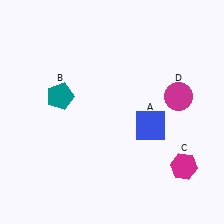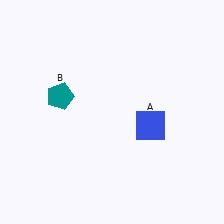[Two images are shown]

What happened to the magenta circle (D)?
The magenta circle (D) was removed in Image 2. It was in the top-right area of Image 1.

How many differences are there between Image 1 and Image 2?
There are 2 differences between the two images.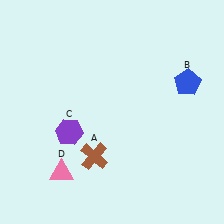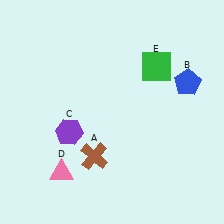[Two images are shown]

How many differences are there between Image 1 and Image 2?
There is 1 difference between the two images.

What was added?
A green square (E) was added in Image 2.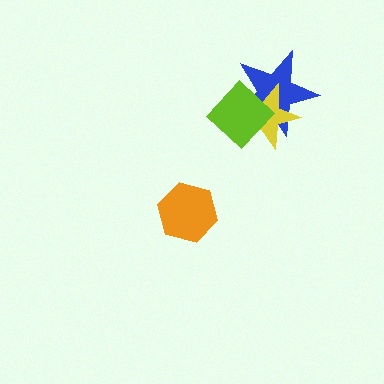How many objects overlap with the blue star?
2 objects overlap with the blue star.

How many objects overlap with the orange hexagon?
0 objects overlap with the orange hexagon.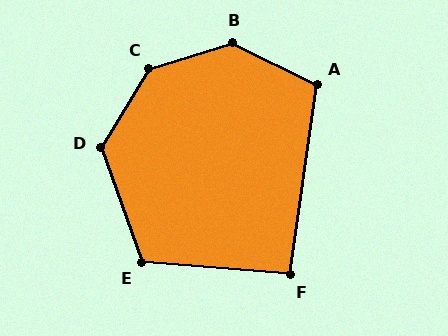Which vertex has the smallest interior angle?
F, at approximately 93 degrees.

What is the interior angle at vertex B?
Approximately 137 degrees (obtuse).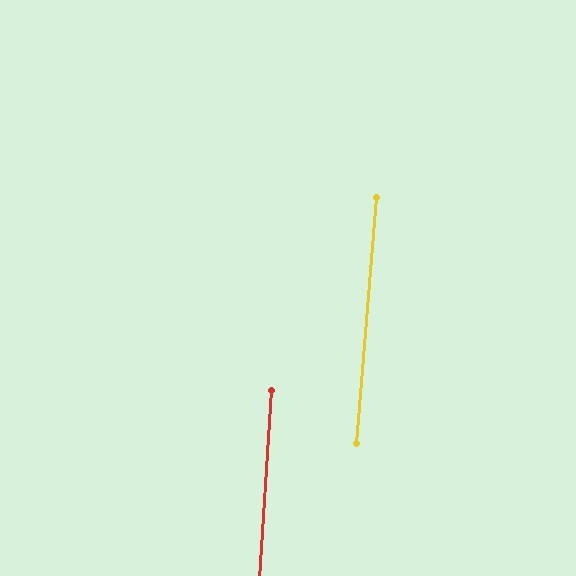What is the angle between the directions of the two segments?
Approximately 1 degree.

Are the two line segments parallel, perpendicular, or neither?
Parallel — their directions differ by only 1.1°.